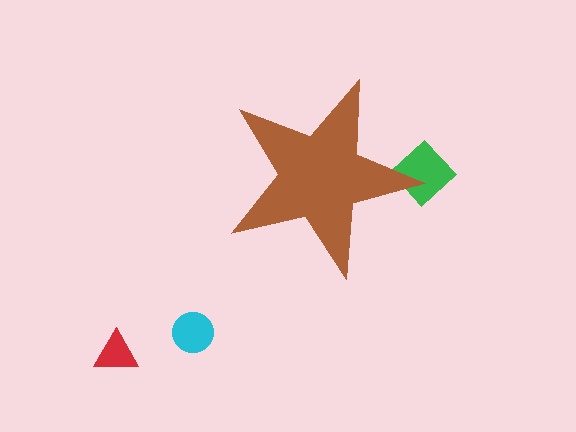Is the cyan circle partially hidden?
No, the cyan circle is fully visible.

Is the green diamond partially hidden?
Yes, the green diamond is partially hidden behind the brown star.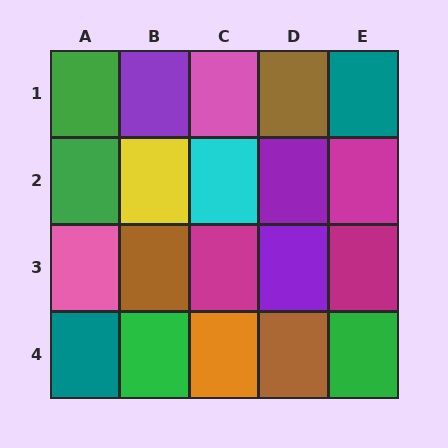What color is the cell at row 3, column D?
Purple.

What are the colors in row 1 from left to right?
Green, purple, pink, brown, teal.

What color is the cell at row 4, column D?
Brown.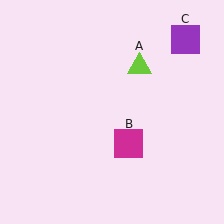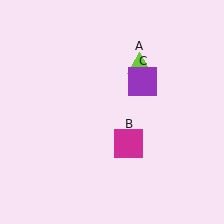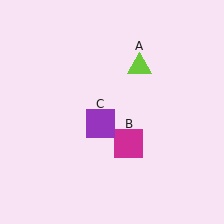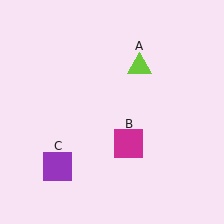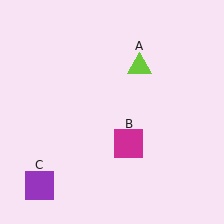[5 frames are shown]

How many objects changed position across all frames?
1 object changed position: purple square (object C).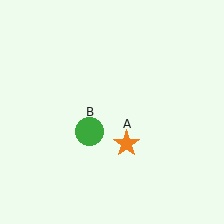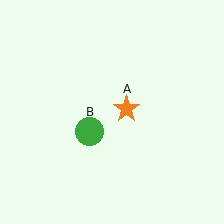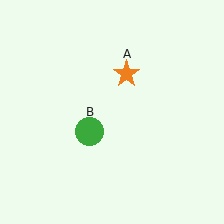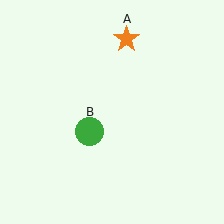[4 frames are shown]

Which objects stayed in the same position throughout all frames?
Green circle (object B) remained stationary.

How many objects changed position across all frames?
1 object changed position: orange star (object A).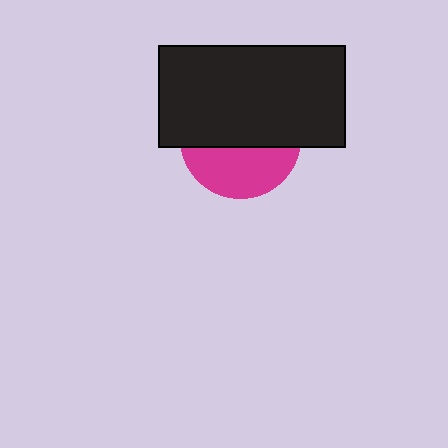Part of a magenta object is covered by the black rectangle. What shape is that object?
It is a circle.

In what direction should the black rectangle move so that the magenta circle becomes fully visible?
The black rectangle should move up. That is the shortest direction to clear the overlap and leave the magenta circle fully visible.